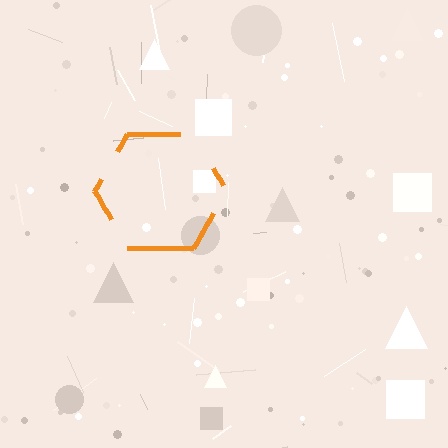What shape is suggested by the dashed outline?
The dashed outline suggests a hexagon.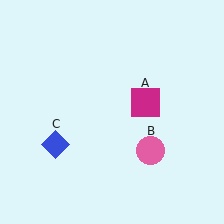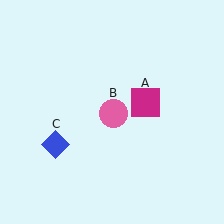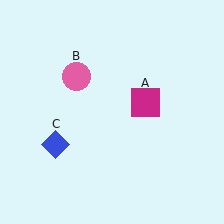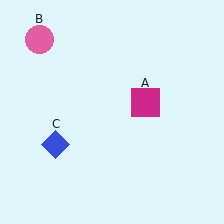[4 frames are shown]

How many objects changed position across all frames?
1 object changed position: pink circle (object B).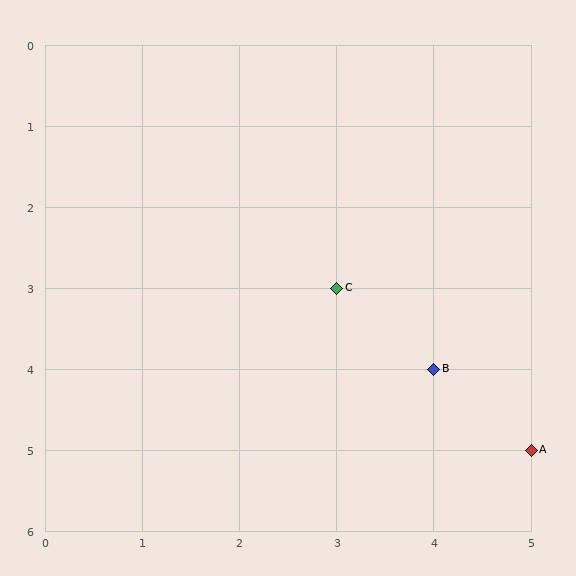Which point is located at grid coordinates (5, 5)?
Point A is at (5, 5).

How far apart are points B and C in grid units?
Points B and C are 1 column and 1 row apart (about 1.4 grid units diagonally).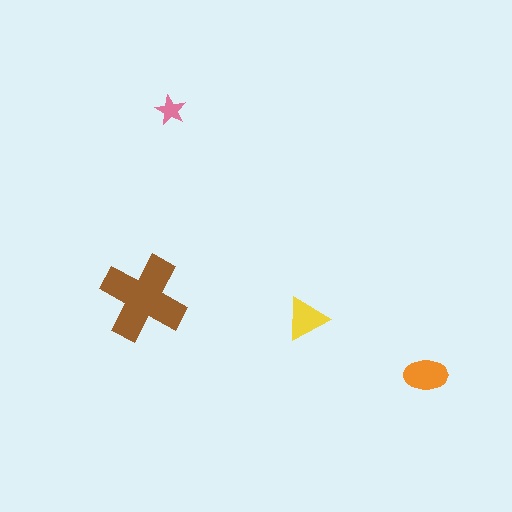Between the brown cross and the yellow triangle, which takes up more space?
The brown cross.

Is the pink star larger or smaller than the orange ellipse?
Smaller.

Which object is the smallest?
The pink star.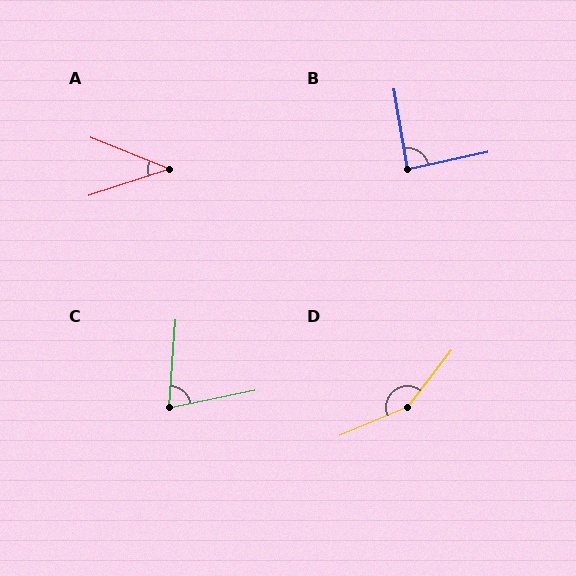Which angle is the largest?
D, at approximately 151 degrees.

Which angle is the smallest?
A, at approximately 40 degrees.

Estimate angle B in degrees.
Approximately 87 degrees.